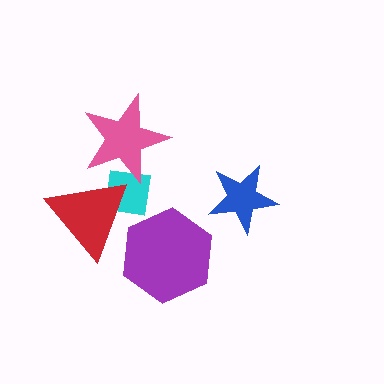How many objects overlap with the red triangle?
2 objects overlap with the red triangle.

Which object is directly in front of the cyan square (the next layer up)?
The red triangle is directly in front of the cyan square.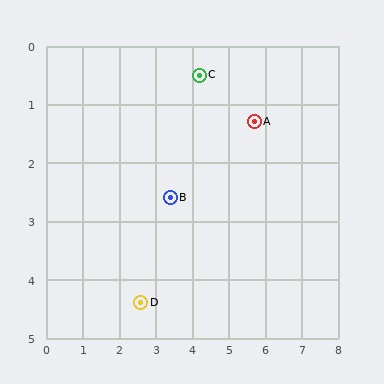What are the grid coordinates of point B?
Point B is at approximately (3.4, 2.6).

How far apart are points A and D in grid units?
Points A and D are about 4.4 grid units apart.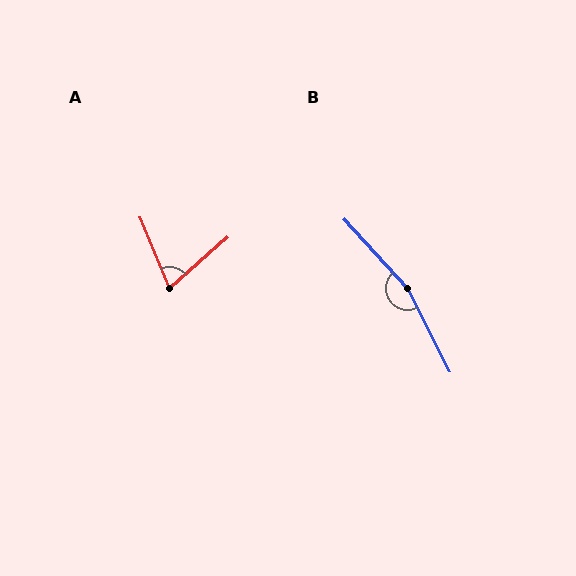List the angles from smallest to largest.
A (71°), B (165°).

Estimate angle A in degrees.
Approximately 71 degrees.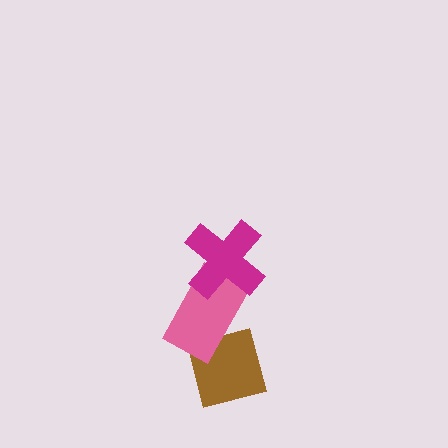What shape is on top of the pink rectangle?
The magenta cross is on top of the pink rectangle.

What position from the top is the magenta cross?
The magenta cross is 1st from the top.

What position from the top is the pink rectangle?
The pink rectangle is 2nd from the top.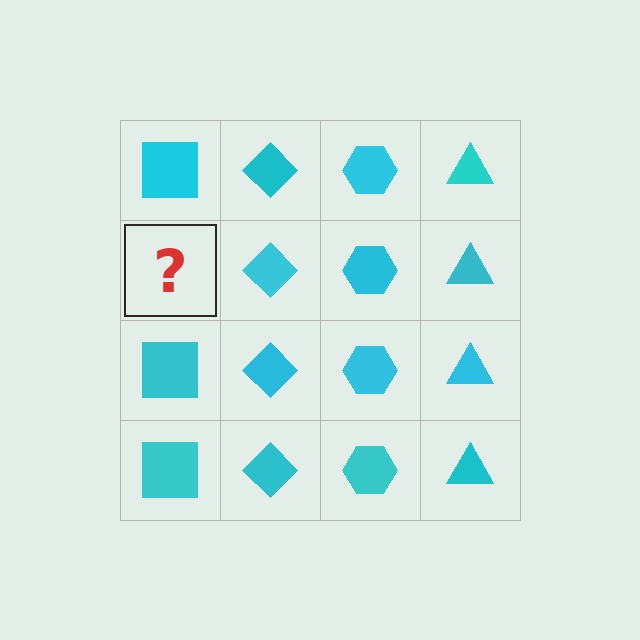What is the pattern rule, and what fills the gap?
The rule is that each column has a consistent shape. The gap should be filled with a cyan square.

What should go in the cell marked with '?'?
The missing cell should contain a cyan square.